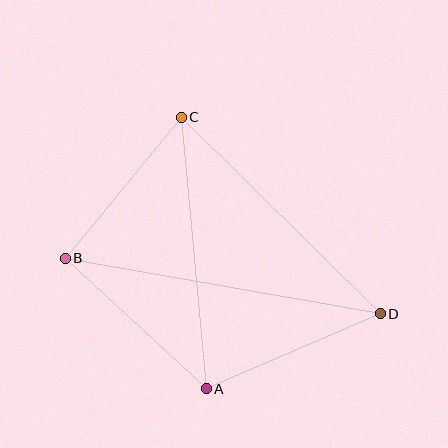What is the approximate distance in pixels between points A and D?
The distance between A and D is approximately 190 pixels.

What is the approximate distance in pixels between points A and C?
The distance between A and C is approximately 273 pixels.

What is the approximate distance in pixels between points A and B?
The distance between A and B is approximately 192 pixels.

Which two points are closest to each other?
Points B and C are closest to each other.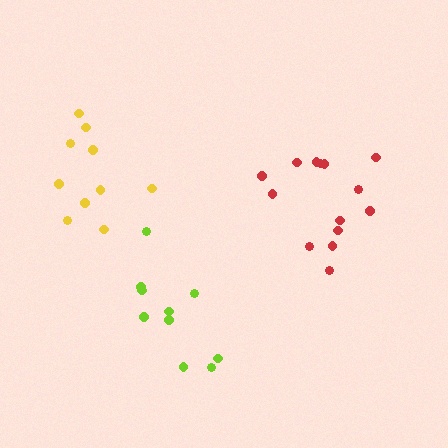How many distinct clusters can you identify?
There are 3 distinct clusters.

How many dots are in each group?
Group 1: 14 dots, Group 2: 10 dots, Group 3: 10 dots (34 total).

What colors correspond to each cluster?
The clusters are colored: red, yellow, lime.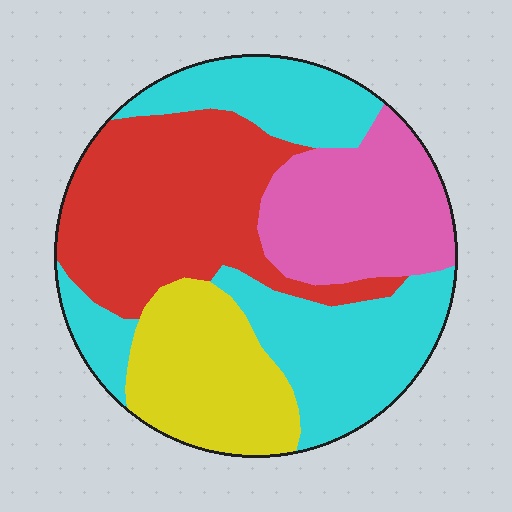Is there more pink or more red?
Red.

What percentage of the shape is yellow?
Yellow covers 18% of the shape.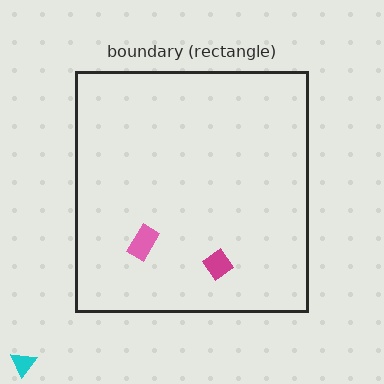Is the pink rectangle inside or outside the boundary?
Inside.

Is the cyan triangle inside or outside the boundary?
Outside.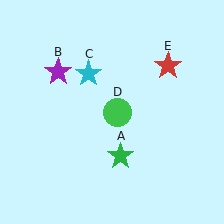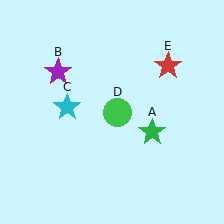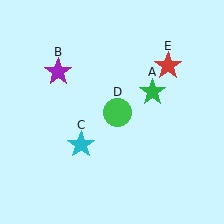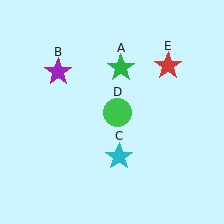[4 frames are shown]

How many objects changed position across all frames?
2 objects changed position: green star (object A), cyan star (object C).